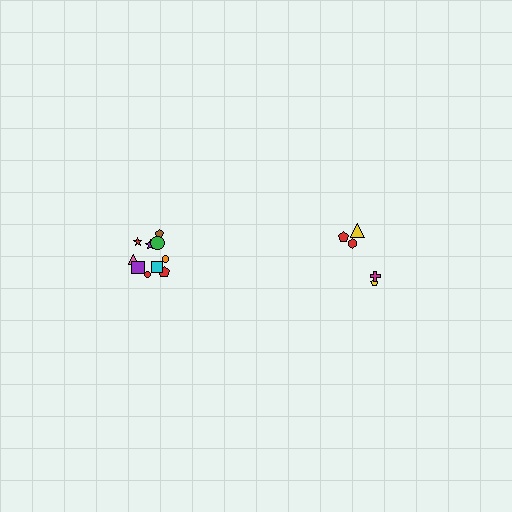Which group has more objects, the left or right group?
The left group.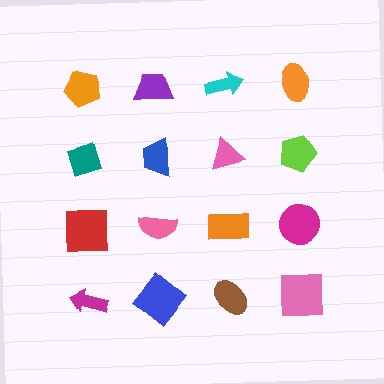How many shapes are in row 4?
4 shapes.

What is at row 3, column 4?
A magenta circle.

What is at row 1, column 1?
An orange pentagon.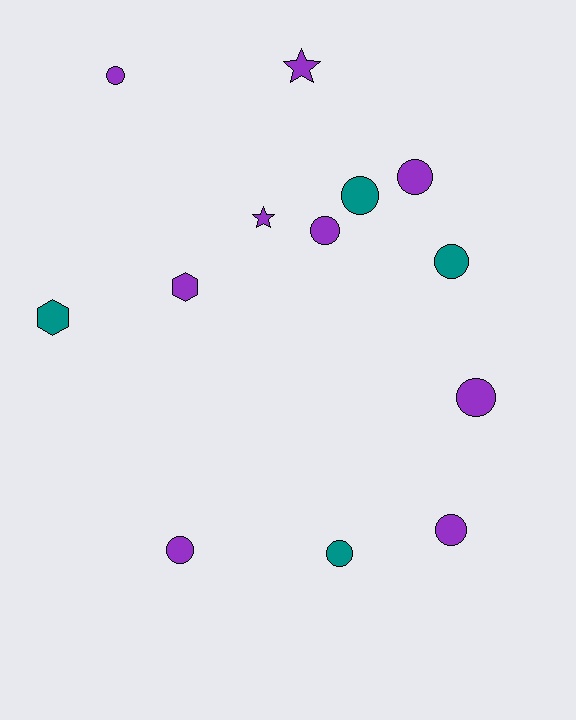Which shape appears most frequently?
Circle, with 9 objects.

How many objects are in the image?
There are 13 objects.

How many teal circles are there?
There are 3 teal circles.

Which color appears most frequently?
Purple, with 9 objects.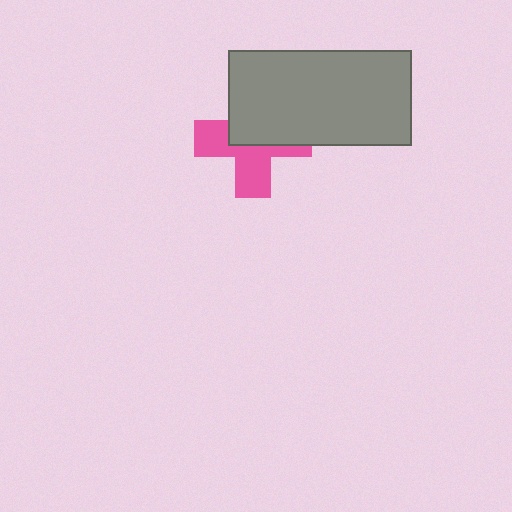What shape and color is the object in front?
The object in front is a gray rectangle.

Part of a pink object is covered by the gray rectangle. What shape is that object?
It is a cross.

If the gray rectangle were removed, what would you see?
You would see the complete pink cross.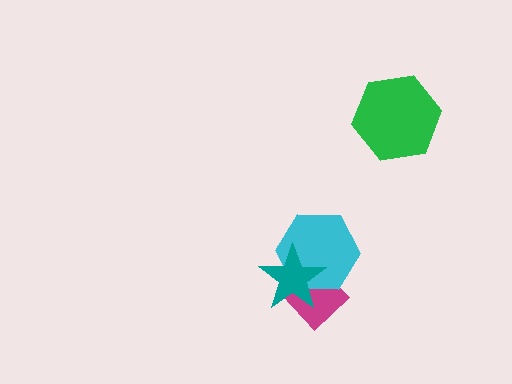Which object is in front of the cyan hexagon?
The teal star is in front of the cyan hexagon.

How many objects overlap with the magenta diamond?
2 objects overlap with the magenta diamond.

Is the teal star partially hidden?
No, no other shape covers it.